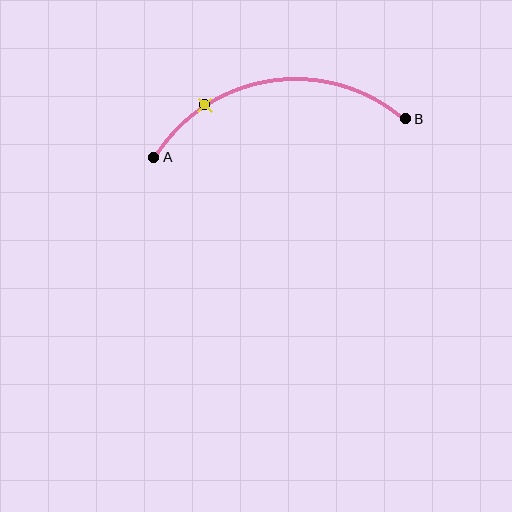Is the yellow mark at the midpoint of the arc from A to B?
No. The yellow mark lies on the arc but is closer to endpoint A. The arc midpoint would be at the point on the curve equidistant along the arc from both A and B.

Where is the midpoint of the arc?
The arc midpoint is the point on the curve farthest from the straight line joining A and B. It sits above that line.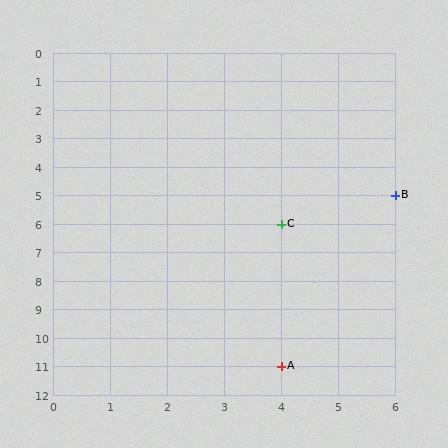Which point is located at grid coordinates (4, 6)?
Point C is at (4, 6).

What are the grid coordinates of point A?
Point A is at grid coordinates (4, 11).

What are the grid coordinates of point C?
Point C is at grid coordinates (4, 6).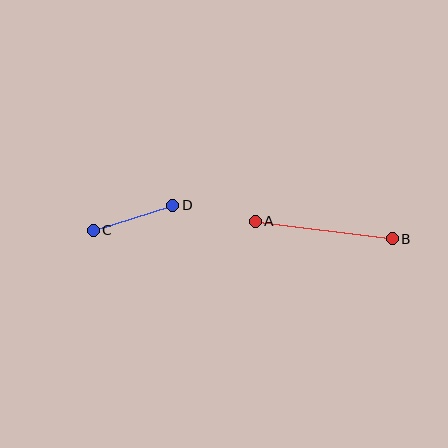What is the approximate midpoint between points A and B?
The midpoint is at approximately (324, 230) pixels.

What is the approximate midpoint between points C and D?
The midpoint is at approximately (133, 218) pixels.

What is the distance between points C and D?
The distance is approximately 83 pixels.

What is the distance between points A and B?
The distance is approximately 138 pixels.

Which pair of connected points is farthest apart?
Points A and B are farthest apart.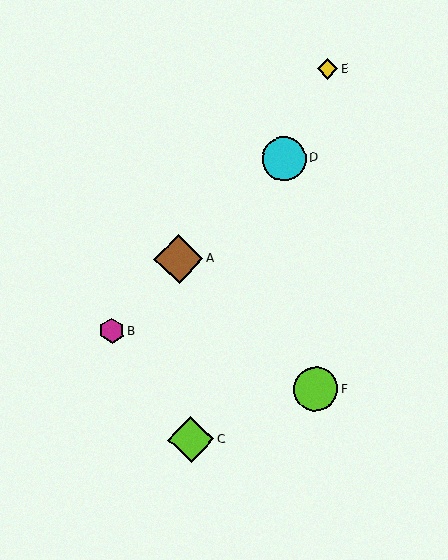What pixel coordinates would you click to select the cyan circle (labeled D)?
Click at (284, 159) to select the cyan circle D.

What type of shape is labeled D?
Shape D is a cyan circle.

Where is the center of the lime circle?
The center of the lime circle is at (316, 389).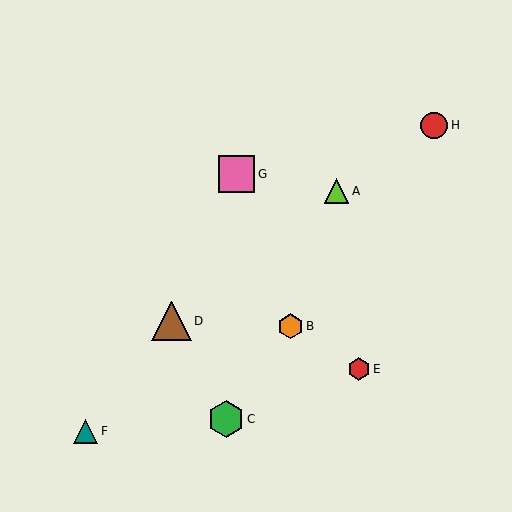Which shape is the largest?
The brown triangle (labeled D) is the largest.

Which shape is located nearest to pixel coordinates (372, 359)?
The red hexagon (labeled E) at (359, 369) is nearest to that location.